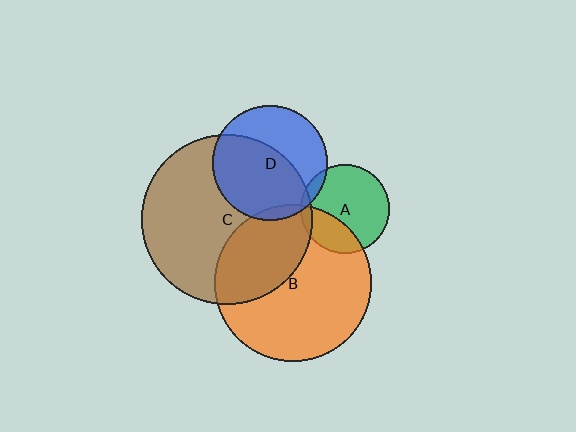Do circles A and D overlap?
Yes.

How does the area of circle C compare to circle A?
Approximately 3.7 times.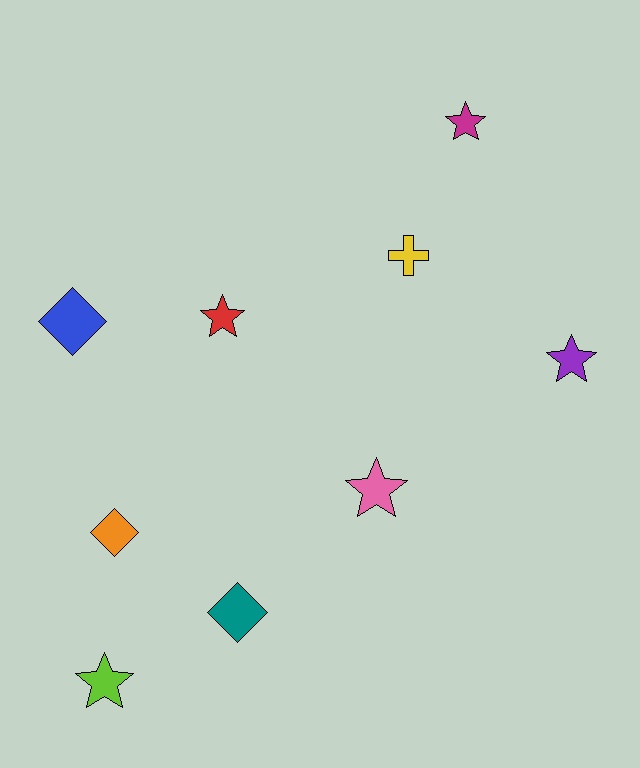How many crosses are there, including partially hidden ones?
There is 1 cross.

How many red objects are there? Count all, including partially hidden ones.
There is 1 red object.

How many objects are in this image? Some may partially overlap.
There are 9 objects.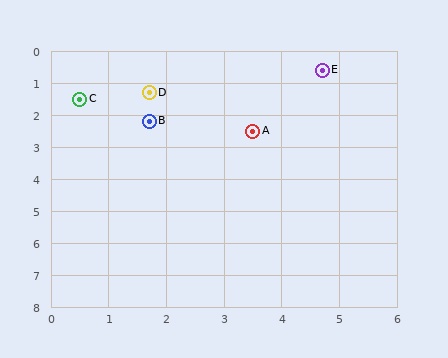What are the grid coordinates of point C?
Point C is at approximately (0.5, 1.5).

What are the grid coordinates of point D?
Point D is at approximately (1.7, 1.3).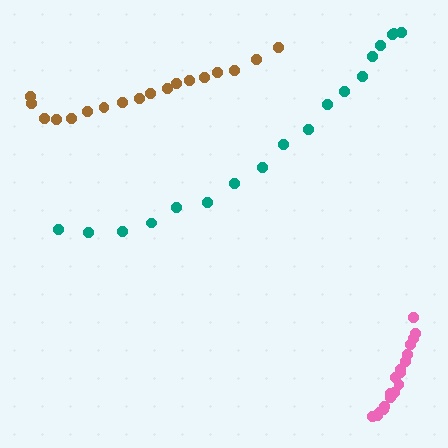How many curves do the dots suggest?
There are 3 distinct paths.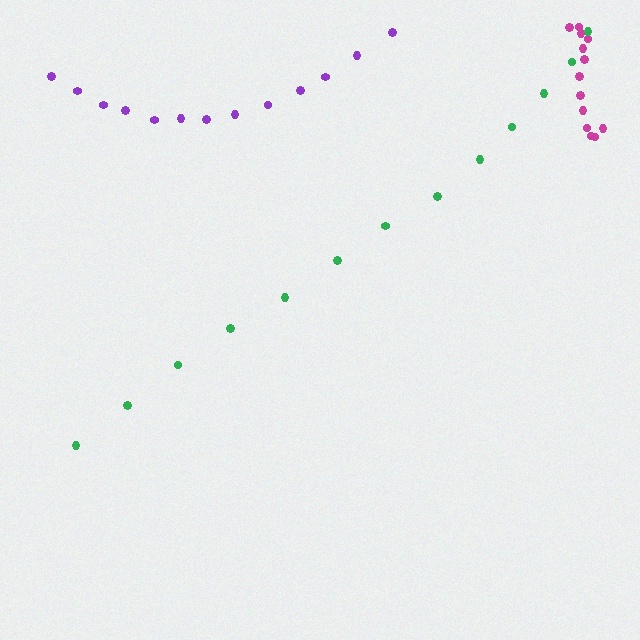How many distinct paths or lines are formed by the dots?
There are 3 distinct paths.